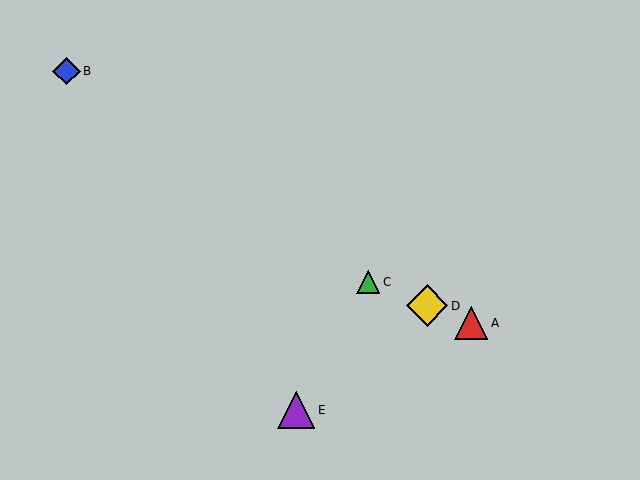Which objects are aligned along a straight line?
Objects A, C, D are aligned along a straight line.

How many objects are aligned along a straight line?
3 objects (A, C, D) are aligned along a straight line.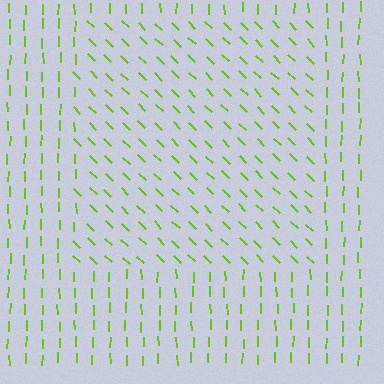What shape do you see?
I see a rectangle.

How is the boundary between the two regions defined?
The boundary is defined purely by a change in line orientation (approximately 45 degrees difference). All lines are the same color and thickness.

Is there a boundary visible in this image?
Yes, there is a texture boundary formed by a change in line orientation.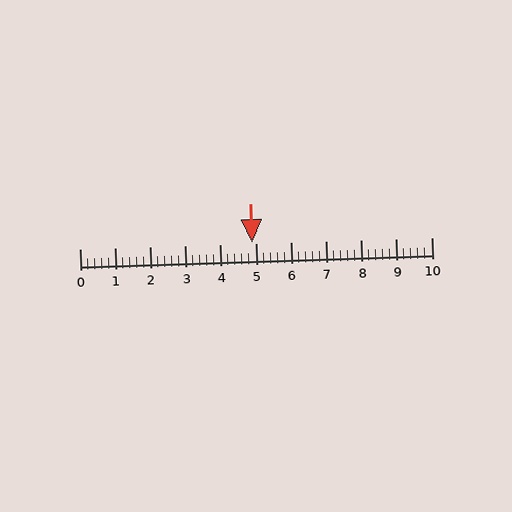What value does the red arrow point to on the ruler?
The red arrow points to approximately 4.9.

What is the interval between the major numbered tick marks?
The major tick marks are spaced 1 units apart.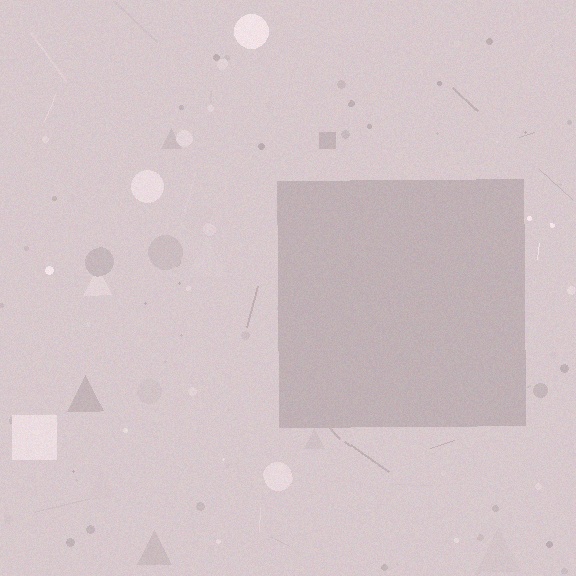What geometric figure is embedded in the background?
A square is embedded in the background.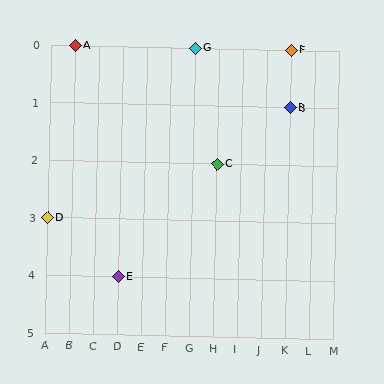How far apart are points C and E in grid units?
Points C and E are 4 columns and 2 rows apart (about 4.5 grid units diagonally).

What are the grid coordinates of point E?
Point E is at grid coordinates (D, 4).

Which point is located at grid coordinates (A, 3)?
Point D is at (A, 3).